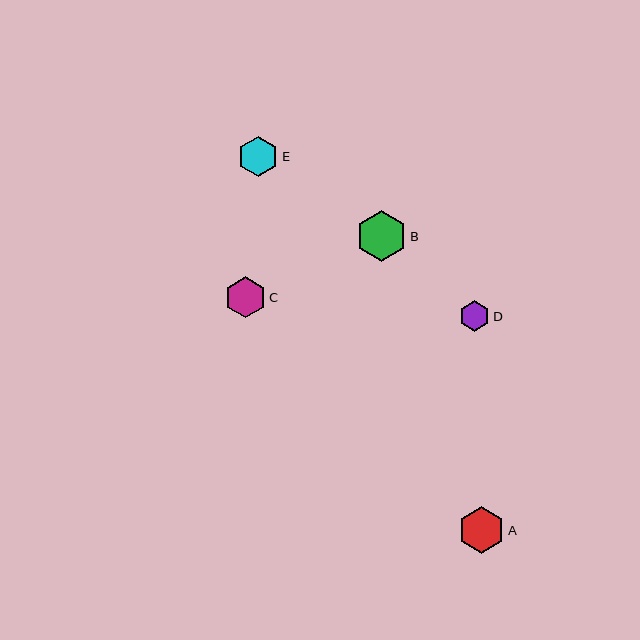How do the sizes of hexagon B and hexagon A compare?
Hexagon B and hexagon A are approximately the same size.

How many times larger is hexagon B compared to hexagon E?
Hexagon B is approximately 1.2 times the size of hexagon E.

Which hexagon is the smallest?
Hexagon D is the smallest with a size of approximately 31 pixels.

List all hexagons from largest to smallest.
From largest to smallest: B, A, C, E, D.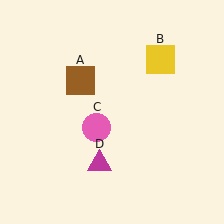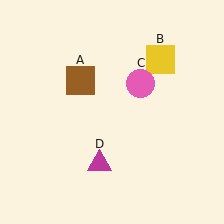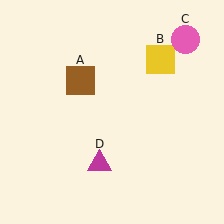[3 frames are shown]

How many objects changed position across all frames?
1 object changed position: pink circle (object C).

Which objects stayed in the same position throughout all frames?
Brown square (object A) and yellow square (object B) and magenta triangle (object D) remained stationary.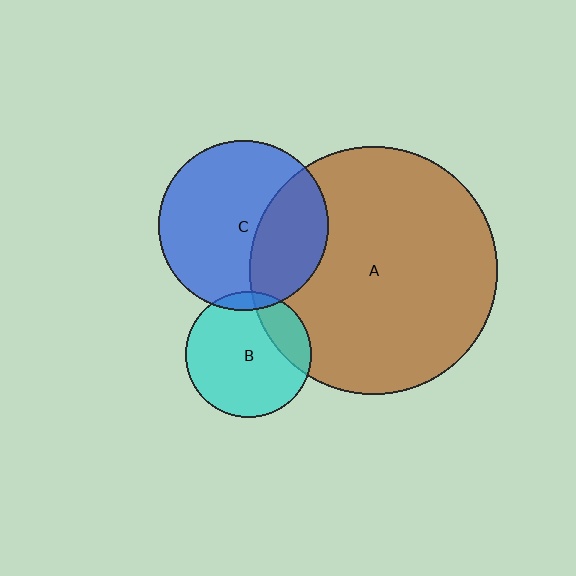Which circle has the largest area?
Circle A (brown).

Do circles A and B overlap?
Yes.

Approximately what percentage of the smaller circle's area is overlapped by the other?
Approximately 20%.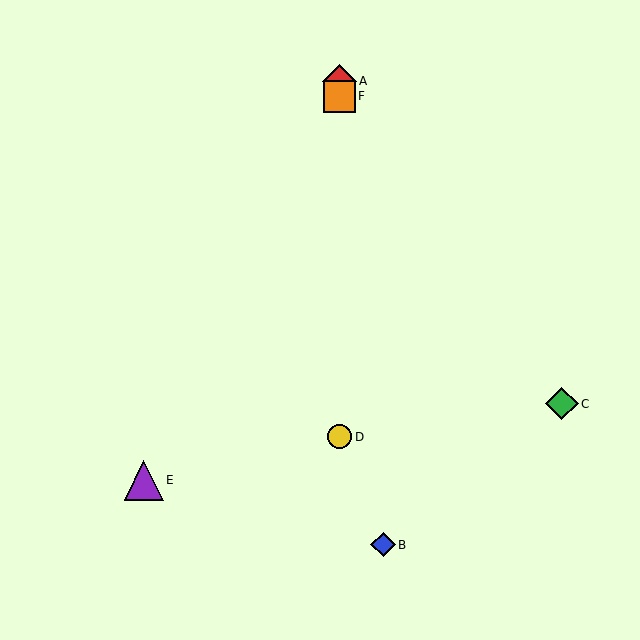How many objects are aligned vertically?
3 objects (A, D, F) are aligned vertically.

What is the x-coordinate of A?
Object A is at x≈340.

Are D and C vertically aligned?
No, D is at x≈340 and C is at x≈562.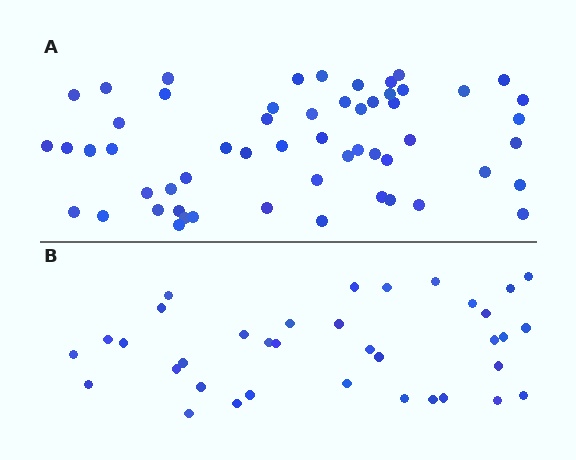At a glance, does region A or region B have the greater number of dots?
Region A (the top region) has more dots.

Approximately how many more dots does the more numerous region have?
Region A has approximately 20 more dots than region B.